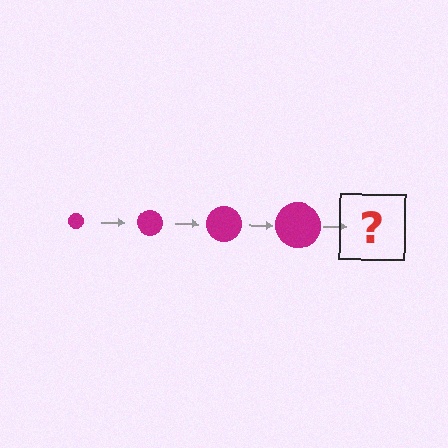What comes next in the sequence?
The next element should be a magenta circle, larger than the previous one.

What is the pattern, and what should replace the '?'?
The pattern is that the circle gets progressively larger each step. The '?' should be a magenta circle, larger than the previous one.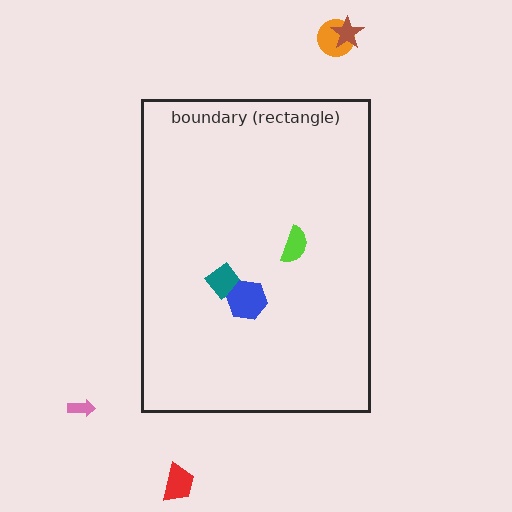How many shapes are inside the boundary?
3 inside, 4 outside.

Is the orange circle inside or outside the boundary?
Outside.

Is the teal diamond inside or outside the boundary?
Inside.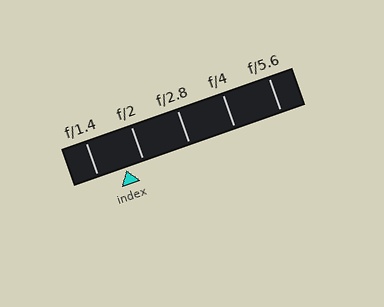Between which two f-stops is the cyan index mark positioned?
The index mark is between f/1.4 and f/2.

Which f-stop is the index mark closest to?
The index mark is closest to f/2.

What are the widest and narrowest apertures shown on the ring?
The widest aperture shown is f/1.4 and the narrowest is f/5.6.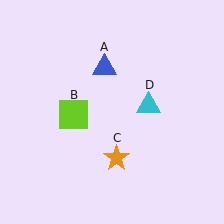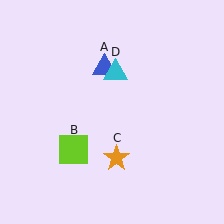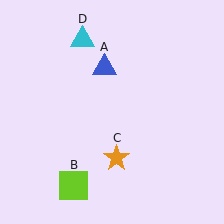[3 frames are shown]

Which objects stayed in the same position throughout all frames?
Blue triangle (object A) and orange star (object C) remained stationary.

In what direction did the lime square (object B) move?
The lime square (object B) moved down.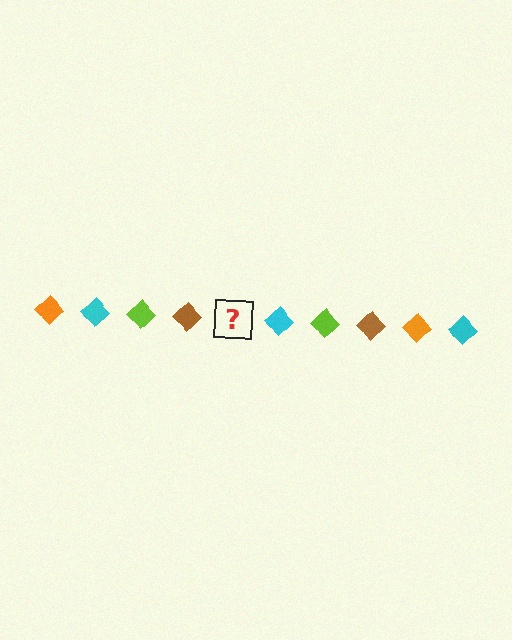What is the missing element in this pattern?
The missing element is an orange diamond.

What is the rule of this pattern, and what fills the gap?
The rule is that the pattern cycles through orange, cyan, lime, brown diamonds. The gap should be filled with an orange diamond.